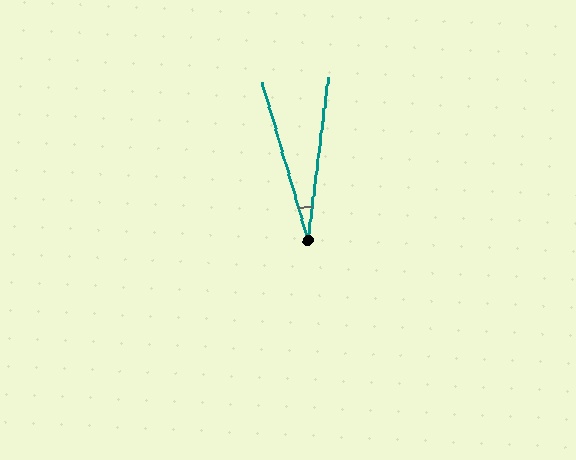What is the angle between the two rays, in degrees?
Approximately 23 degrees.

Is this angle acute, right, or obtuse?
It is acute.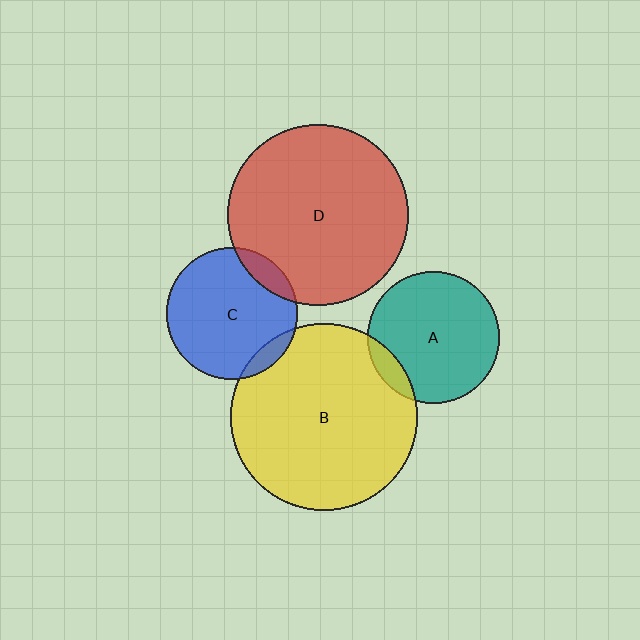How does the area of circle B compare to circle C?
Approximately 2.0 times.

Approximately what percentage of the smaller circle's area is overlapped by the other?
Approximately 10%.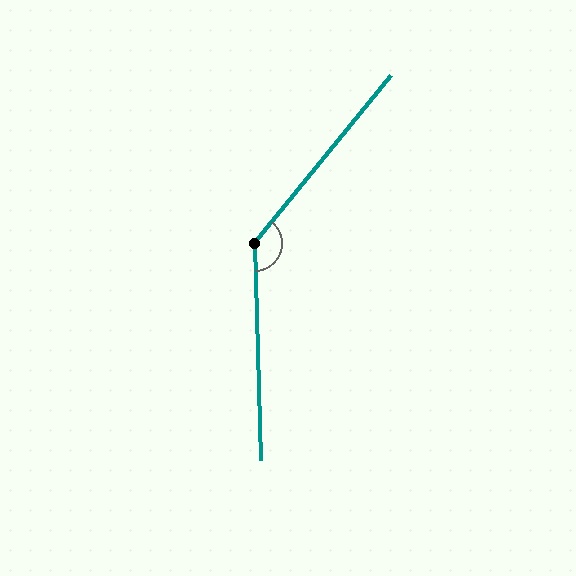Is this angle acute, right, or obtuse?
It is obtuse.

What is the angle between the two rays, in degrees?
Approximately 139 degrees.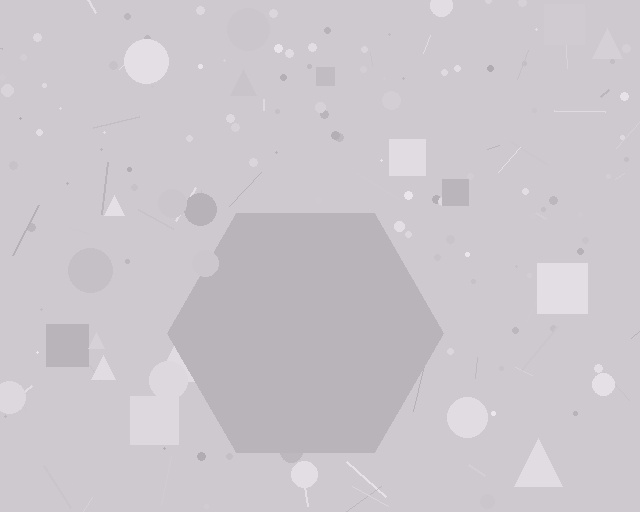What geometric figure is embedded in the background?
A hexagon is embedded in the background.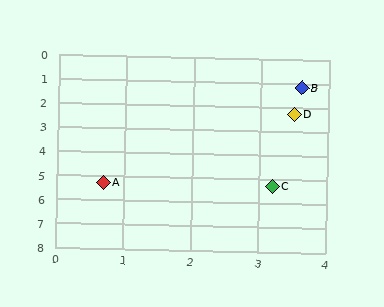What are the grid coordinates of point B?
Point B is at approximately (3.6, 1.2).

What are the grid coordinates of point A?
Point A is at approximately (0.7, 5.3).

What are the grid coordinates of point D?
Point D is at approximately (3.5, 2.3).